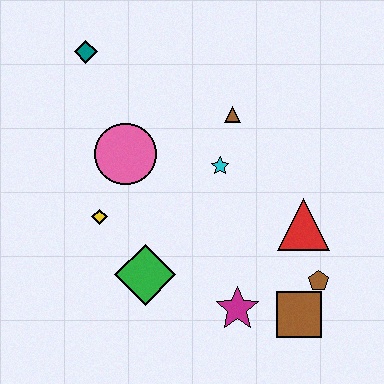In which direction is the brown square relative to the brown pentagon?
The brown square is below the brown pentagon.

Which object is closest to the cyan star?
The brown triangle is closest to the cyan star.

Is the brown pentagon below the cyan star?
Yes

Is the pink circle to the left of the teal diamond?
No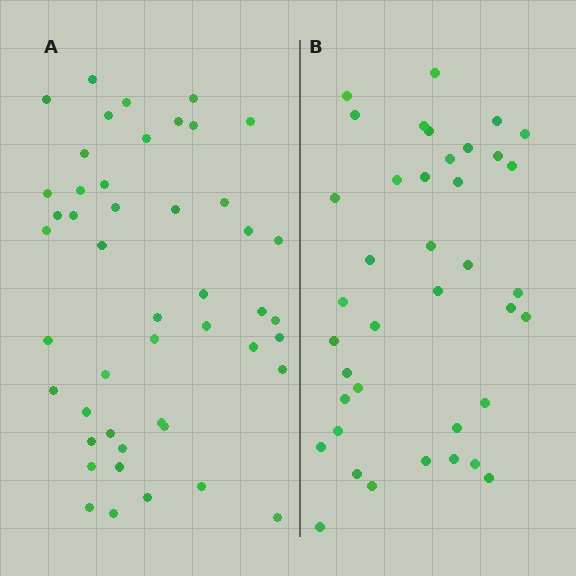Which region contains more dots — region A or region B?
Region A (the left region) has more dots.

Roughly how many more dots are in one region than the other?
Region A has roughly 8 or so more dots than region B.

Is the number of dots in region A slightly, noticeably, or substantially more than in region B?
Region A has only slightly more — the two regions are fairly close. The ratio is roughly 1.2 to 1.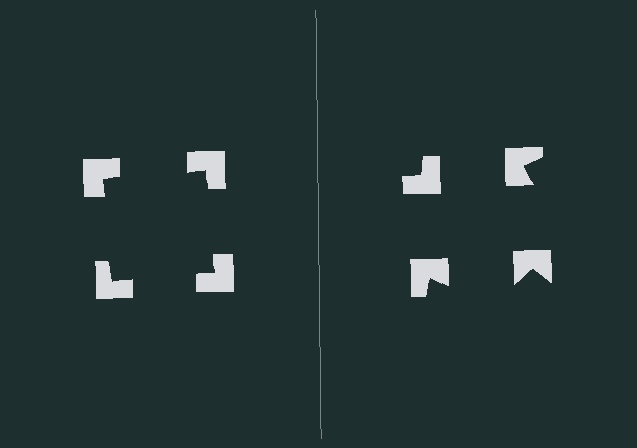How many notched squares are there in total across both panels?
8 — 4 on each side.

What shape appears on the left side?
An illusory square.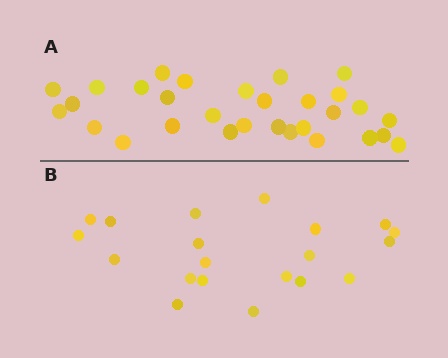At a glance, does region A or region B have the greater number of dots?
Region A (the top region) has more dots.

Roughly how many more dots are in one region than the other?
Region A has roughly 10 or so more dots than region B.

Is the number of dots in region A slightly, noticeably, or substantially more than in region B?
Region A has substantially more. The ratio is roughly 1.5 to 1.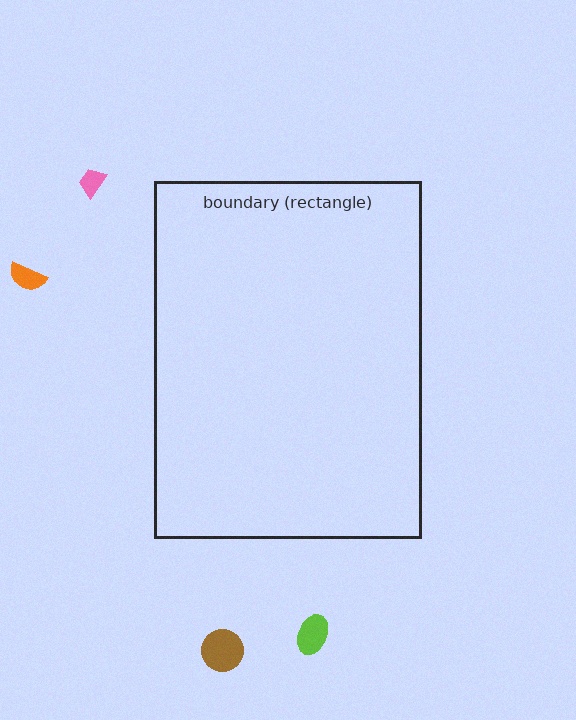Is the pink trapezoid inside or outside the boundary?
Outside.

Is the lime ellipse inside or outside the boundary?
Outside.